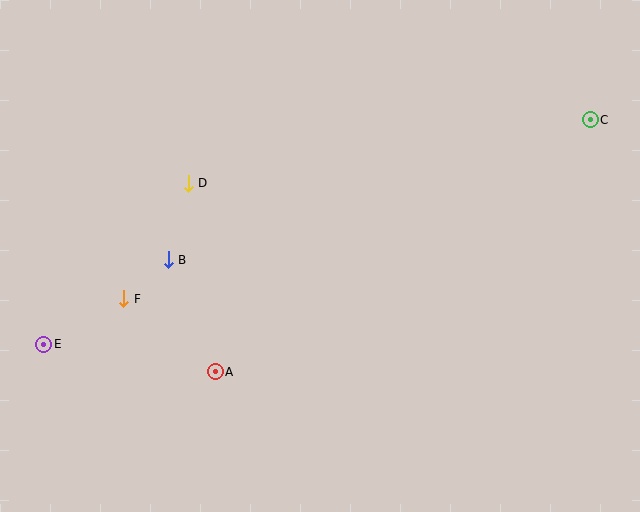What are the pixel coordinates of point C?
Point C is at (590, 120).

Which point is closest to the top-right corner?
Point C is closest to the top-right corner.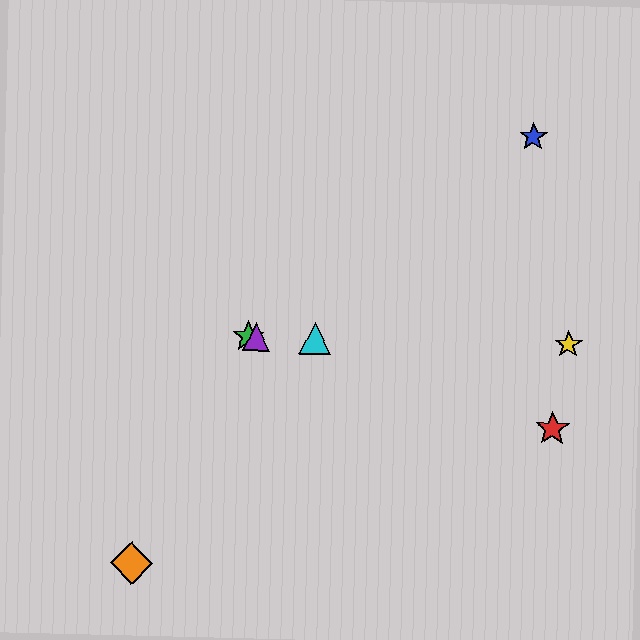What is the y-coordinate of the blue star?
The blue star is at y≈137.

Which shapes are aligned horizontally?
The green star, the yellow star, the purple triangle, the cyan triangle are aligned horizontally.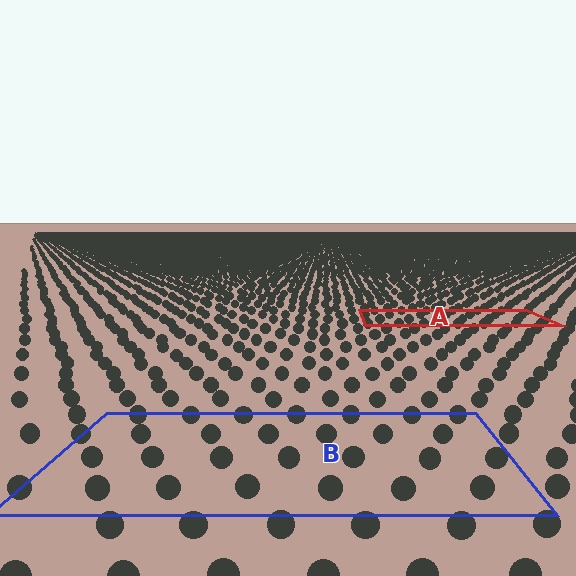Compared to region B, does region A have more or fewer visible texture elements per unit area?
Region A has more texture elements per unit area — they are packed more densely because it is farther away.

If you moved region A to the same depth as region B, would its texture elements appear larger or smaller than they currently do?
They would appear larger. At a closer depth, the same texture elements are projected at a bigger on-screen size.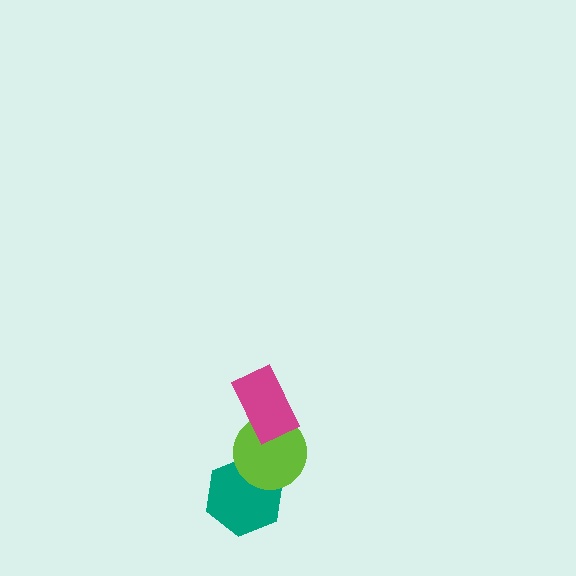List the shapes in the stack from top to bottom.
From top to bottom: the magenta rectangle, the lime circle, the teal hexagon.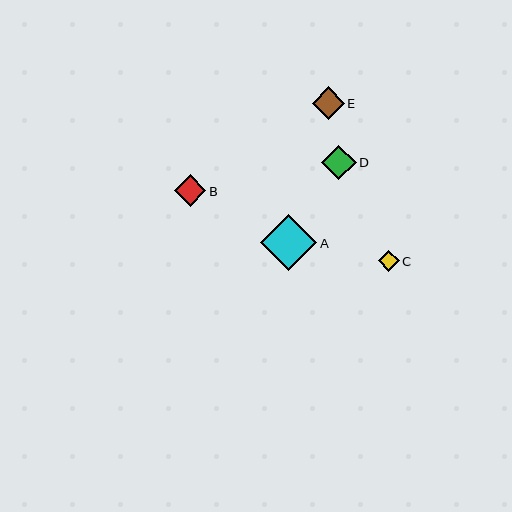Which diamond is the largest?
Diamond A is the largest with a size of approximately 56 pixels.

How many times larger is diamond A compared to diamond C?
Diamond A is approximately 2.7 times the size of diamond C.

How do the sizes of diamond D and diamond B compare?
Diamond D and diamond B are approximately the same size.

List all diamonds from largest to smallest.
From largest to smallest: A, D, E, B, C.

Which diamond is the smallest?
Diamond C is the smallest with a size of approximately 21 pixels.